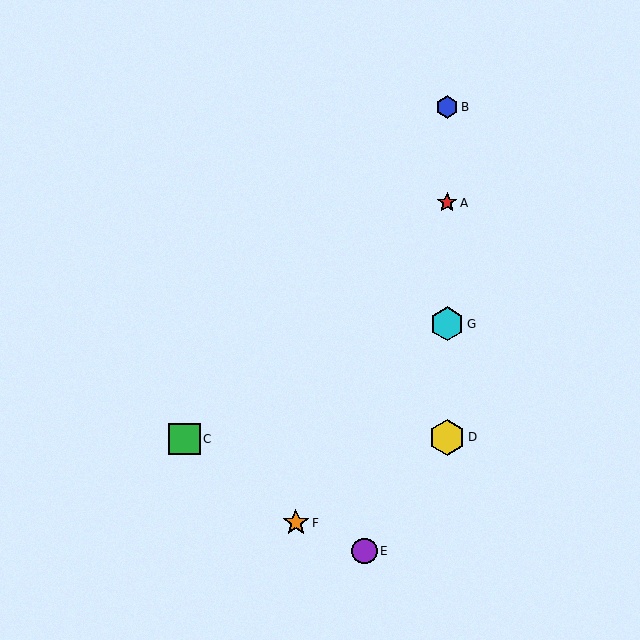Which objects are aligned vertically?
Objects A, B, D, G are aligned vertically.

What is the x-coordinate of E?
Object E is at x≈364.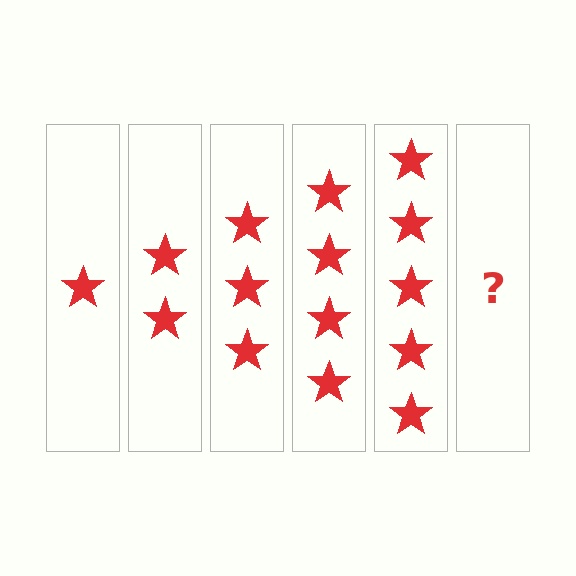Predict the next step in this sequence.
The next step is 6 stars.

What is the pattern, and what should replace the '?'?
The pattern is that each step adds one more star. The '?' should be 6 stars.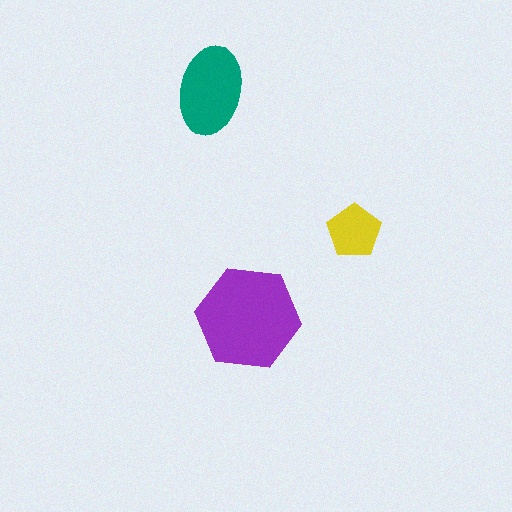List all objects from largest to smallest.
The purple hexagon, the teal ellipse, the yellow pentagon.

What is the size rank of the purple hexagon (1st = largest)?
1st.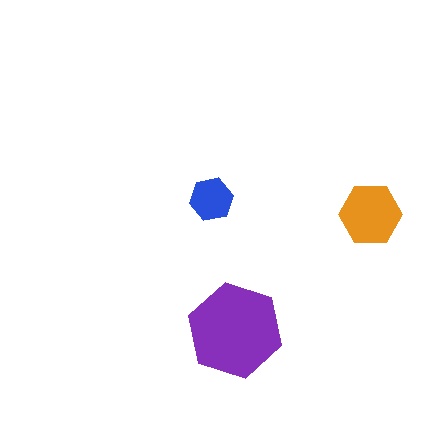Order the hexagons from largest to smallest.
the purple one, the orange one, the blue one.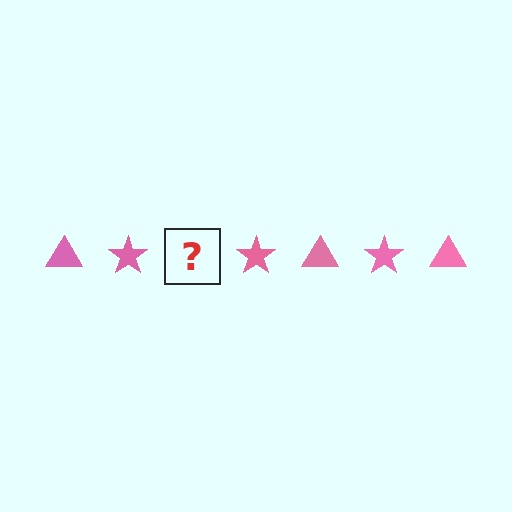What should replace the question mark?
The question mark should be replaced with a pink triangle.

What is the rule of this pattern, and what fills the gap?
The rule is that the pattern cycles through triangle, star shapes in pink. The gap should be filled with a pink triangle.